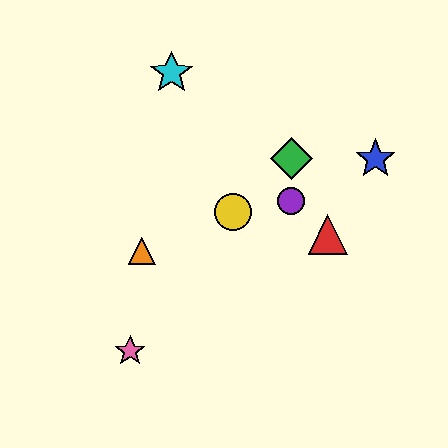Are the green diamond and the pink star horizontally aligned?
No, the green diamond is at y≈159 and the pink star is at y≈351.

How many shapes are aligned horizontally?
2 shapes (the blue star, the green diamond) are aligned horizontally.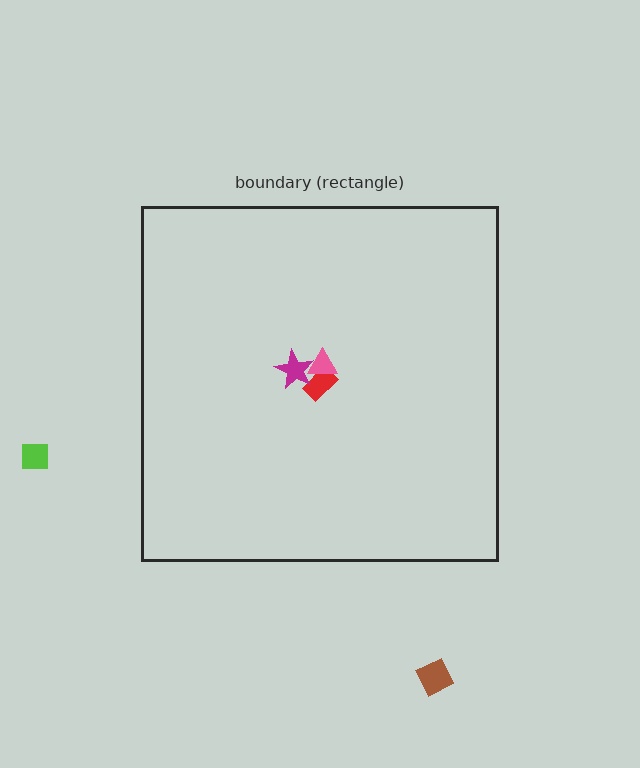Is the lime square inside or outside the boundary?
Outside.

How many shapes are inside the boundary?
3 inside, 2 outside.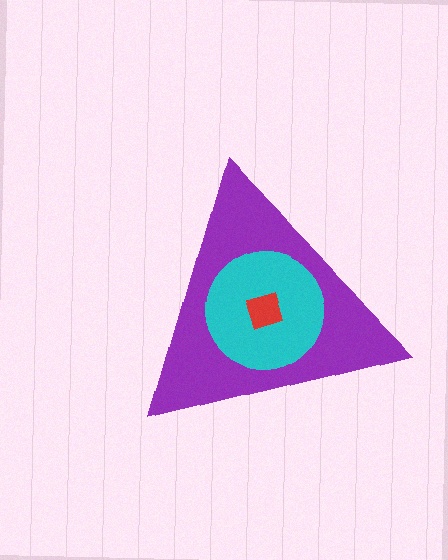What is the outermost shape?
The purple triangle.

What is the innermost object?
The red square.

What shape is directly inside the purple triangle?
The cyan circle.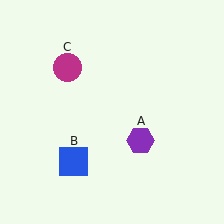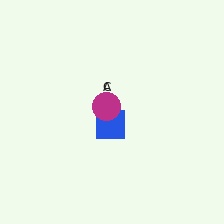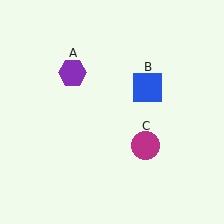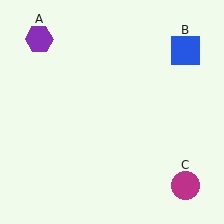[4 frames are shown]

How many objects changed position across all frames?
3 objects changed position: purple hexagon (object A), blue square (object B), magenta circle (object C).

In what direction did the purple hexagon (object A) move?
The purple hexagon (object A) moved up and to the left.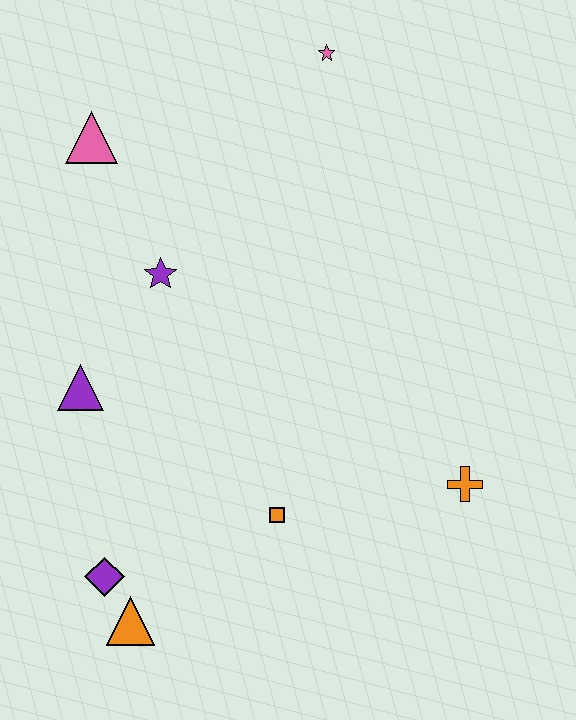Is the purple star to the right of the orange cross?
No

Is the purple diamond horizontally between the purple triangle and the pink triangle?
No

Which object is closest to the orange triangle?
The purple diamond is closest to the orange triangle.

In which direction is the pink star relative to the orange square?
The pink star is above the orange square.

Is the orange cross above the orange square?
Yes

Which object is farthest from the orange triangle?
The pink star is farthest from the orange triangle.